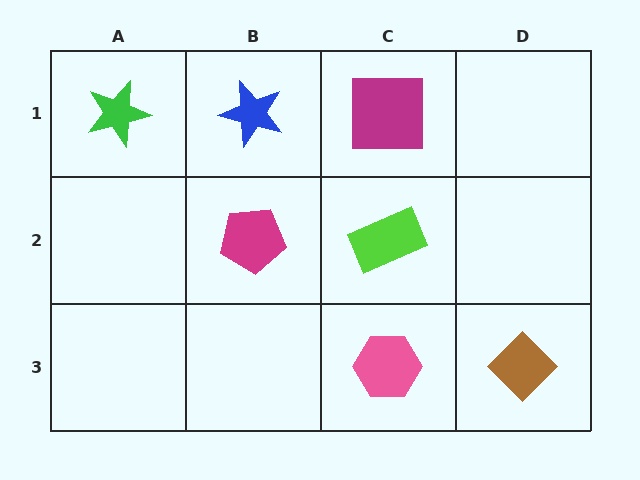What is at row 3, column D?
A brown diamond.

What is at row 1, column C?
A magenta square.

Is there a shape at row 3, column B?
No, that cell is empty.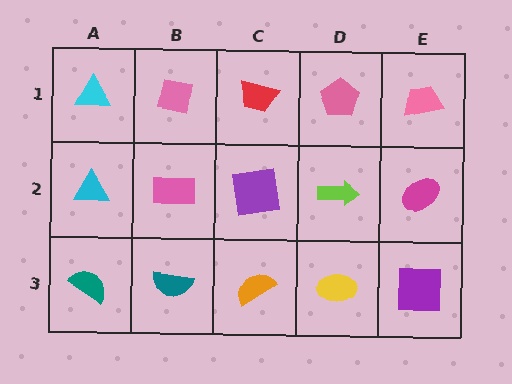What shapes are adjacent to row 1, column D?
A lime arrow (row 2, column D), a red trapezoid (row 1, column C), a pink trapezoid (row 1, column E).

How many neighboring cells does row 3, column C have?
3.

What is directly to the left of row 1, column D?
A red trapezoid.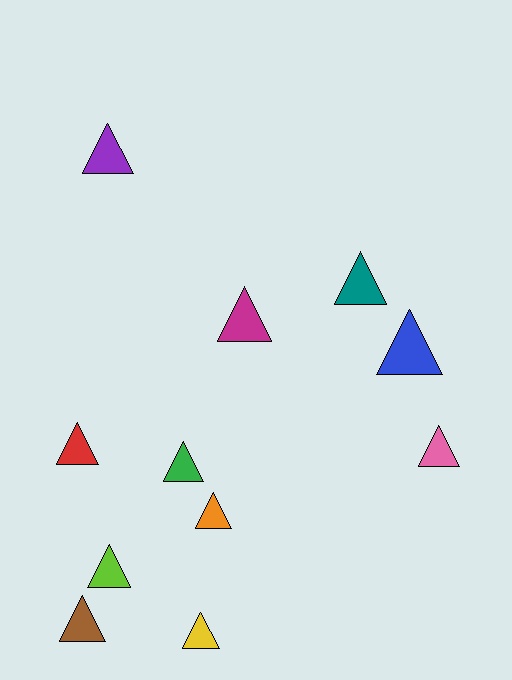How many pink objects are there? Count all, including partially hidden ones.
There is 1 pink object.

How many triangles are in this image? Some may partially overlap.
There are 11 triangles.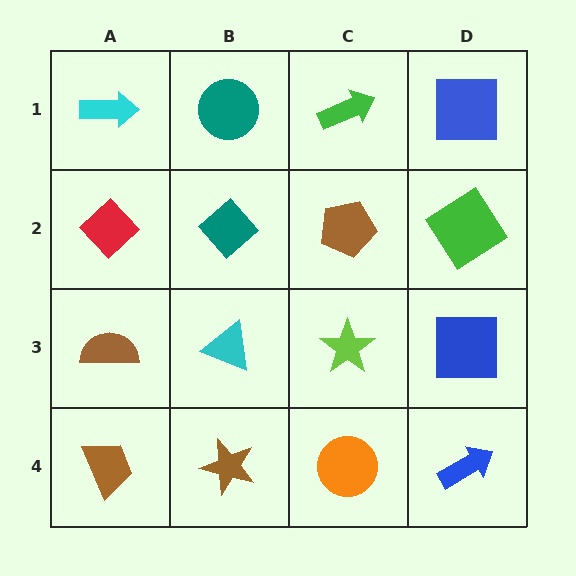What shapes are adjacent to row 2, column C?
A green arrow (row 1, column C), a lime star (row 3, column C), a teal diamond (row 2, column B), a green diamond (row 2, column D).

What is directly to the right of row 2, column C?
A green diamond.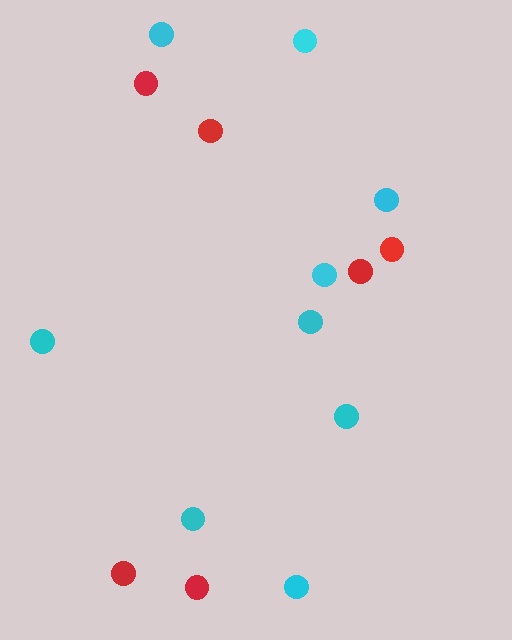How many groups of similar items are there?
There are 2 groups: one group of red circles (6) and one group of cyan circles (9).